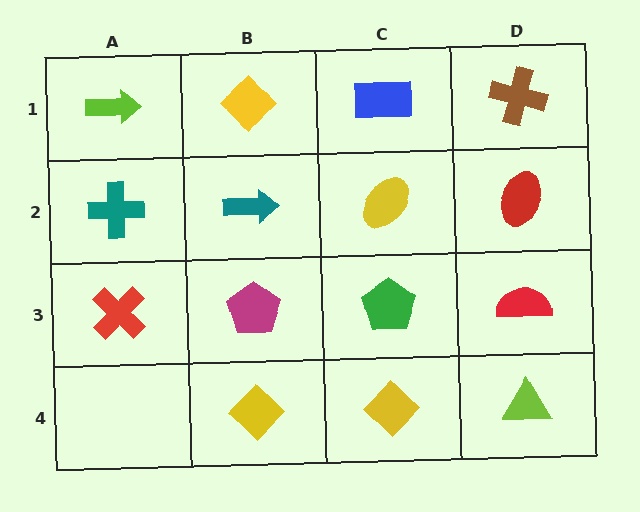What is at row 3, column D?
A red semicircle.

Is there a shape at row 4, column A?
No, that cell is empty.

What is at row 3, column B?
A magenta pentagon.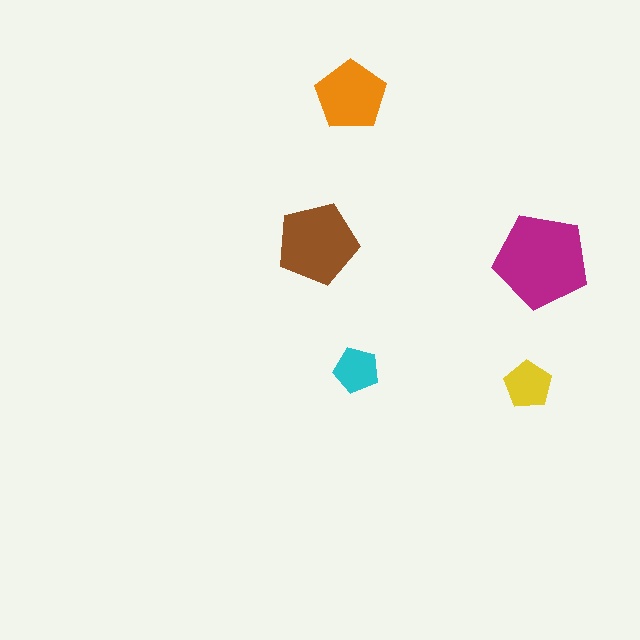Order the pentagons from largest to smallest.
the magenta one, the brown one, the orange one, the yellow one, the cyan one.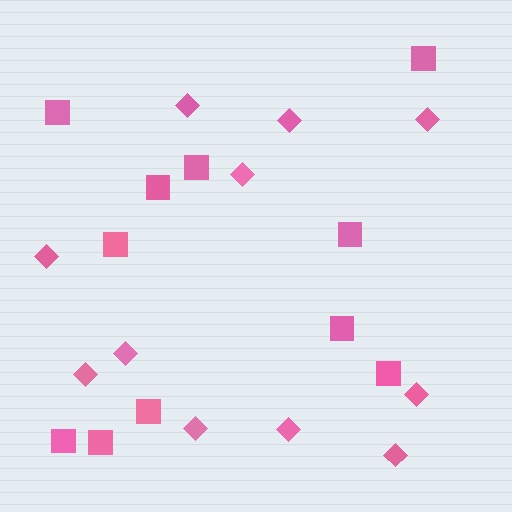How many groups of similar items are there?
There are 2 groups: one group of diamonds (11) and one group of squares (11).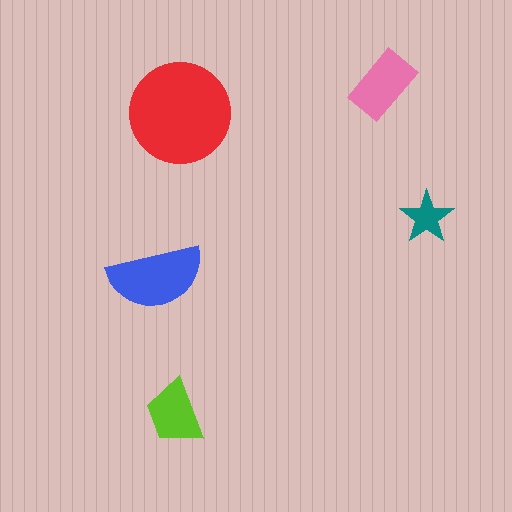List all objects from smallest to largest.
The teal star, the lime trapezoid, the pink rectangle, the blue semicircle, the red circle.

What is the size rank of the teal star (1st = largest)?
5th.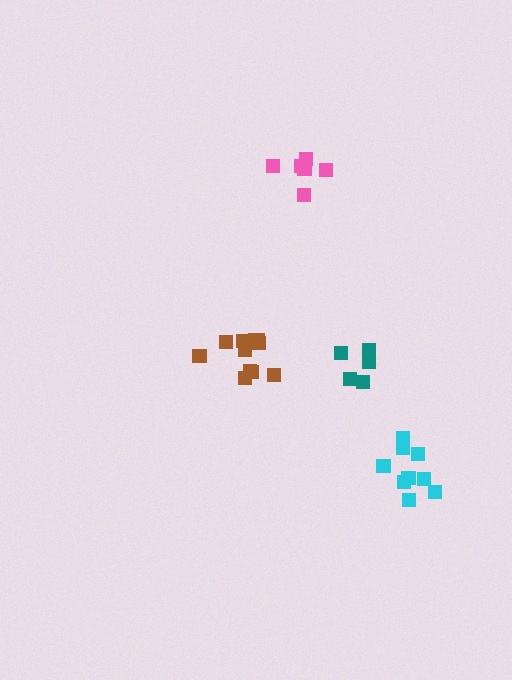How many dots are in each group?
Group 1: 5 dots, Group 2: 9 dots, Group 3: 11 dots, Group 4: 6 dots (31 total).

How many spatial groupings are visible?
There are 4 spatial groupings.